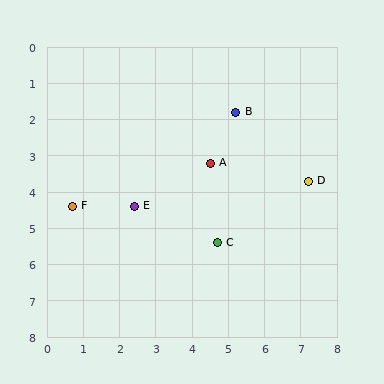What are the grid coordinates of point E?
Point E is at approximately (2.4, 4.4).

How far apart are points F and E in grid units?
Points F and E are about 1.7 grid units apart.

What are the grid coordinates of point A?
Point A is at approximately (4.5, 3.2).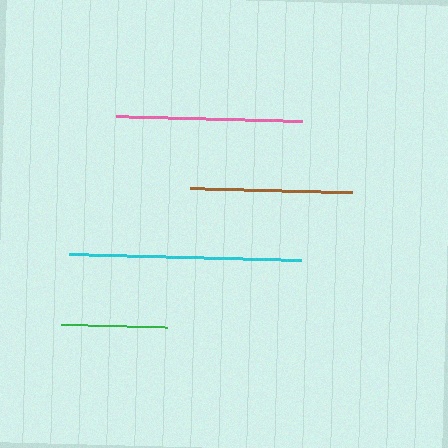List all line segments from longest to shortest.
From longest to shortest: cyan, pink, brown, green.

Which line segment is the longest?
The cyan line is the longest at approximately 232 pixels.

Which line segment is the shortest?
The green line is the shortest at approximately 105 pixels.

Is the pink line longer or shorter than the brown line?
The pink line is longer than the brown line.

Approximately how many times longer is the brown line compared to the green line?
The brown line is approximately 1.5 times the length of the green line.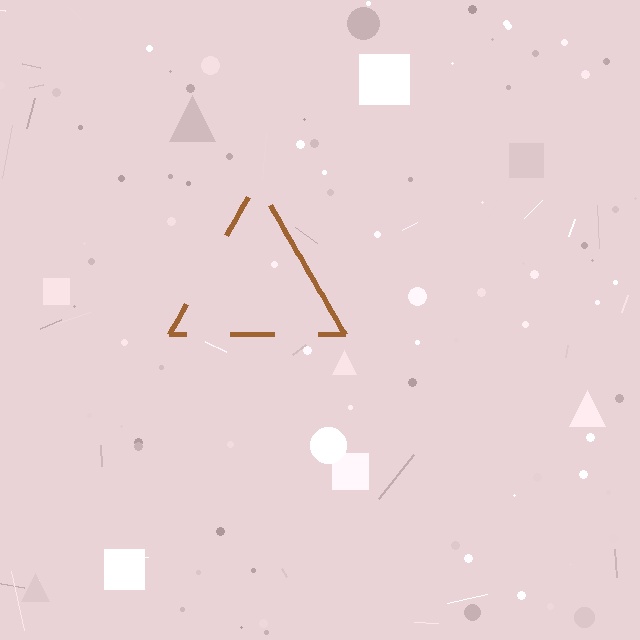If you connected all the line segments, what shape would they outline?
They would outline a triangle.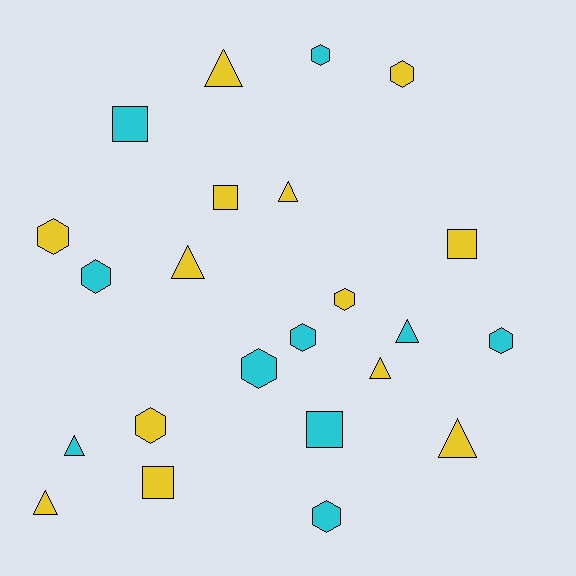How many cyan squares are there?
There are 2 cyan squares.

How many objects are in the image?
There are 23 objects.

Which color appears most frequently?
Yellow, with 13 objects.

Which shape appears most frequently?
Hexagon, with 10 objects.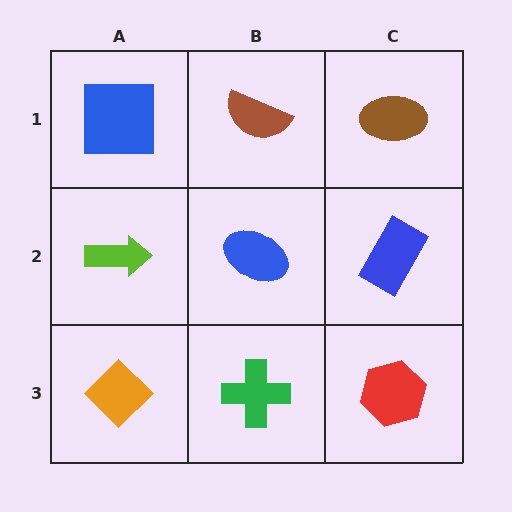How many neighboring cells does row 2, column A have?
3.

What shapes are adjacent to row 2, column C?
A brown ellipse (row 1, column C), a red hexagon (row 3, column C), a blue ellipse (row 2, column B).